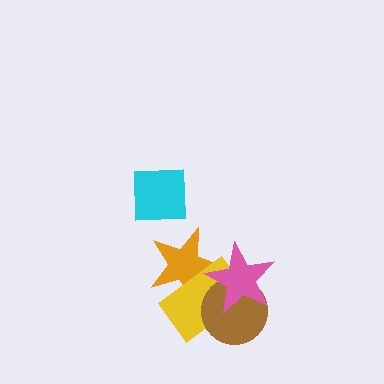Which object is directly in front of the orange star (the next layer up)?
The yellow rectangle is directly in front of the orange star.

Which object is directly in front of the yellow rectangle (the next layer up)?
The brown circle is directly in front of the yellow rectangle.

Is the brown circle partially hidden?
Yes, it is partially covered by another shape.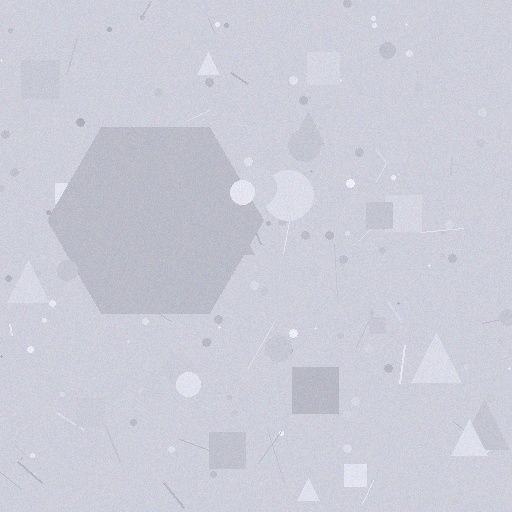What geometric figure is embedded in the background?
A hexagon is embedded in the background.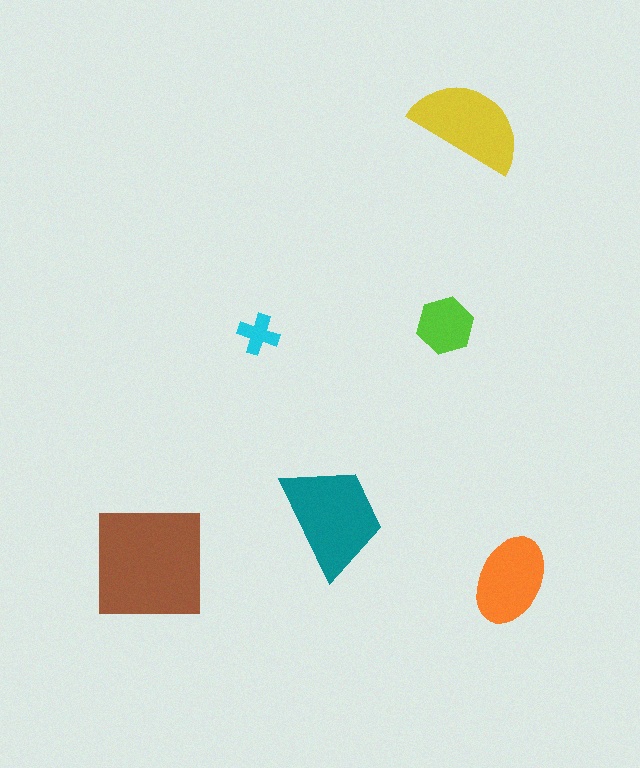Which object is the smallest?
The cyan cross.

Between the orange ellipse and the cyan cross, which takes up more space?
The orange ellipse.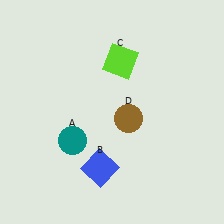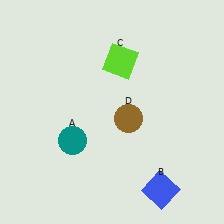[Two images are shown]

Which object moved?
The blue square (B) moved right.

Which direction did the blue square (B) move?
The blue square (B) moved right.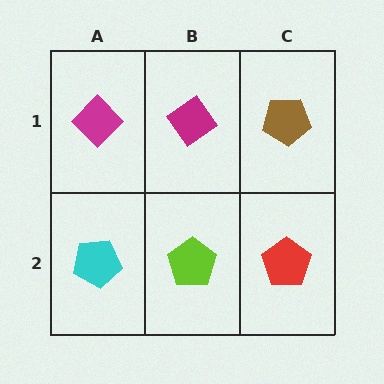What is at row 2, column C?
A red pentagon.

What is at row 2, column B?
A lime pentagon.